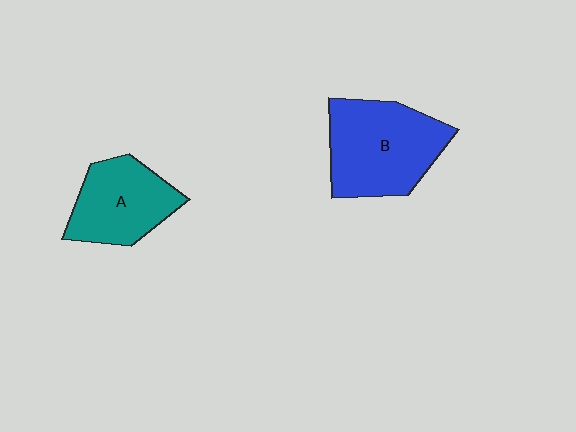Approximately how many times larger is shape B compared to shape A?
Approximately 1.3 times.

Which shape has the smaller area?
Shape A (teal).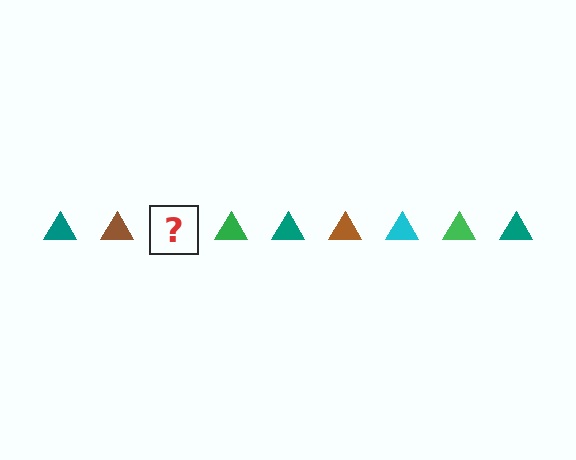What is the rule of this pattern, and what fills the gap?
The rule is that the pattern cycles through teal, brown, cyan, green triangles. The gap should be filled with a cyan triangle.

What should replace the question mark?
The question mark should be replaced with a cyan triangle.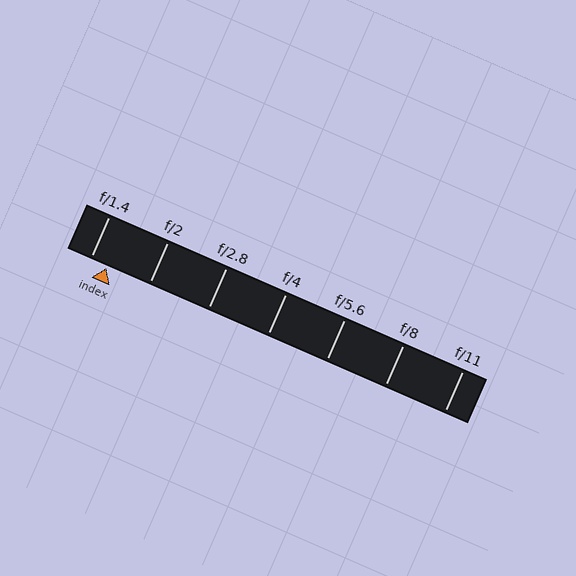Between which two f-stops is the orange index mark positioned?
The index mark is between f/1.4 and f/2.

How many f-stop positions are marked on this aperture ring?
There are 7 f-stop positions marked.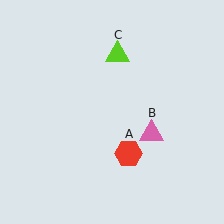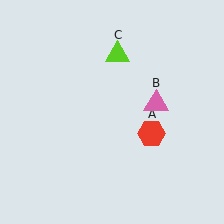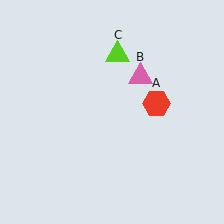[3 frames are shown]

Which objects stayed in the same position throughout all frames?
Lime triangle (object C) remained stationary.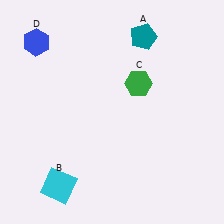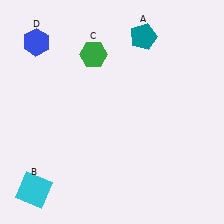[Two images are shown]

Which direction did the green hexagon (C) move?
The green hexagon (C) moved left.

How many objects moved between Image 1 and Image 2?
2 objects moved between the two images.